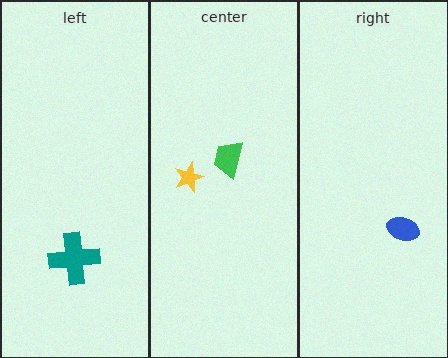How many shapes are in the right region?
1.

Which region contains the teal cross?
The left region.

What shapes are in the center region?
The green trapezoid, the yellow star.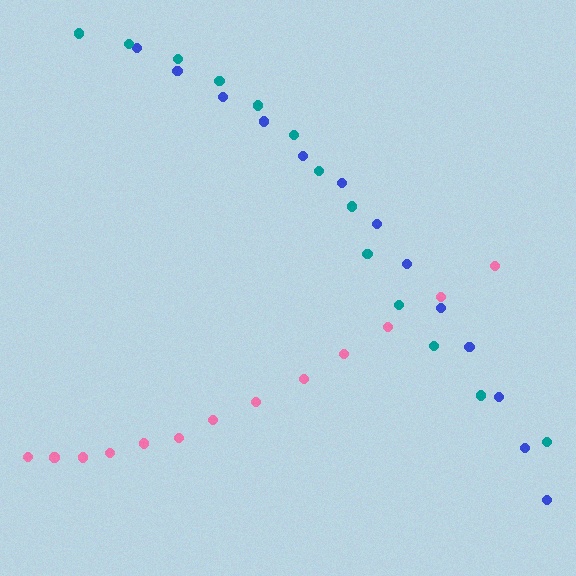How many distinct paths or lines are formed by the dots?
There are 3 distinct paths.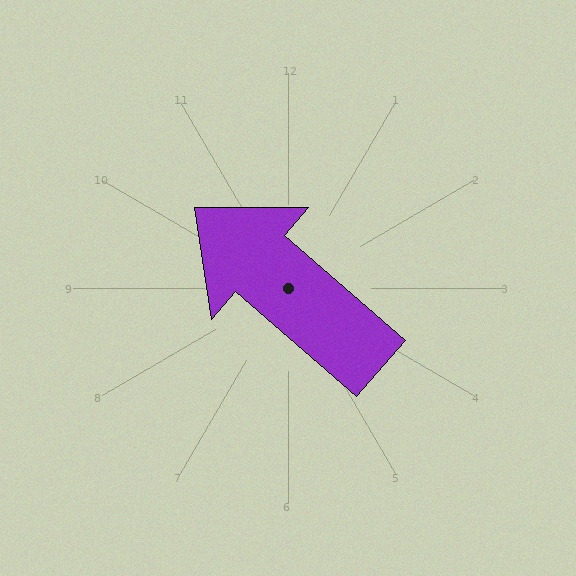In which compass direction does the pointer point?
Northwest.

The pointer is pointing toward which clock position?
Roughly 10 o'clock.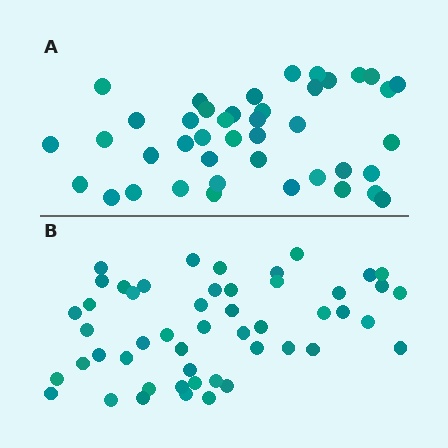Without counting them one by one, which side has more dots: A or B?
Region B (the bottom region) has more dots.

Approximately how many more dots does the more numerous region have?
Region B has roughly 8 or so more dots than region A.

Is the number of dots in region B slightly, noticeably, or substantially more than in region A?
Region B has only slightly more — the two regions are fairly close. The ratio is roughly 1.2 to 1.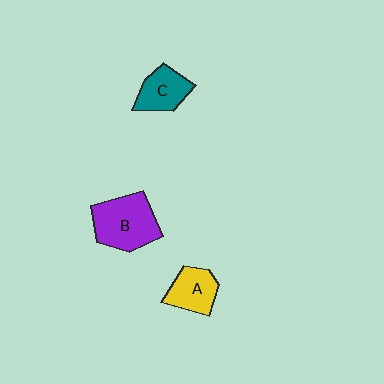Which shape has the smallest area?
Shape A (yellow).